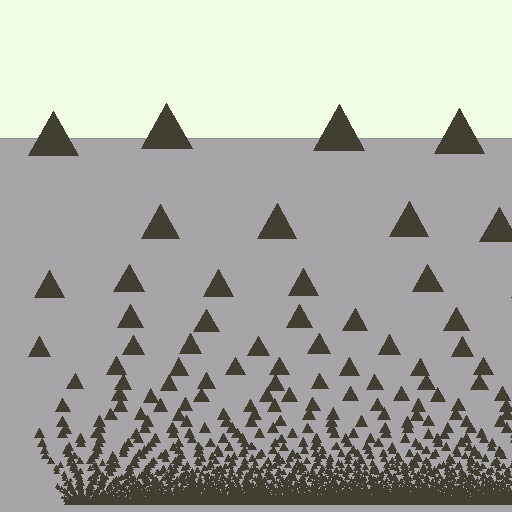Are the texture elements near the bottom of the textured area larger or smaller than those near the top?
Smaller. The gradient is inverted — elements near the bottom are smaller and denser.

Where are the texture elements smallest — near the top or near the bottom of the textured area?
Near the bottom.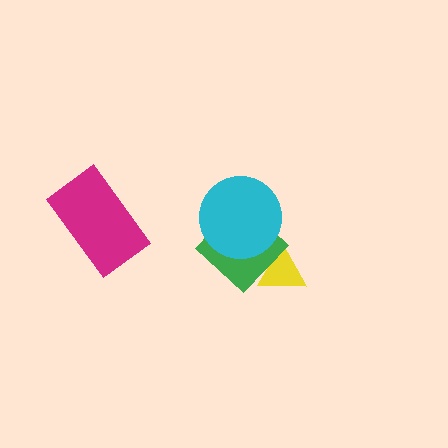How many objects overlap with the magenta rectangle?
0 objects overlap with the magenta rectangle.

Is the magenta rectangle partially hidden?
No, no other shape covers it.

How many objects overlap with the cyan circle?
1 object overlaps with the cyan circle.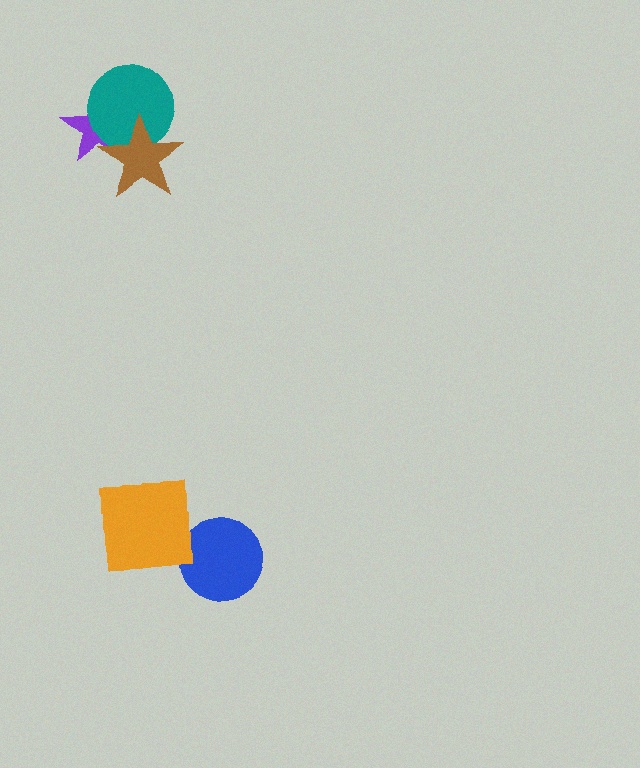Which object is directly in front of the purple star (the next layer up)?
The teal circle is directly in front of the purple star.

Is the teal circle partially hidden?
Yes, it is partially covered by another shape.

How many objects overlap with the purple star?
2 objects overlap with the purple star.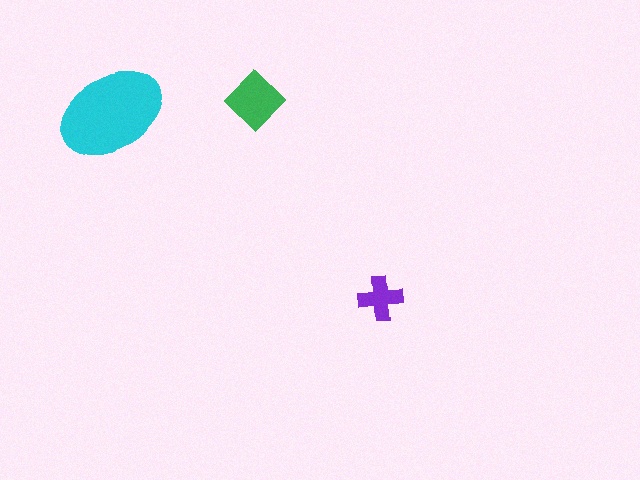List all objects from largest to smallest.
The cyan ellipse, the green diamond, the purple cross.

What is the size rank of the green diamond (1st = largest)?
2nd.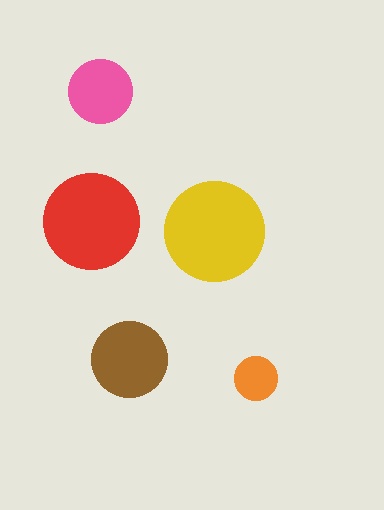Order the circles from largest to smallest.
the yellow one, the red one, the brown one, the pink one, the orange one.